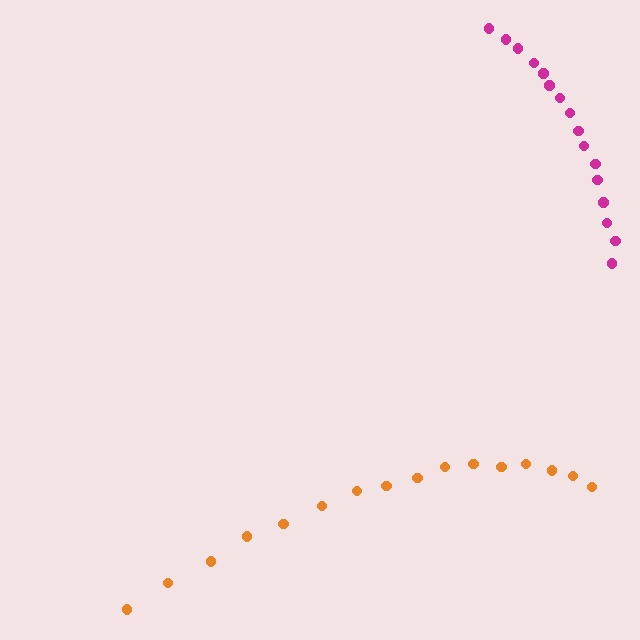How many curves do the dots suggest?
There are 2 distinct paths.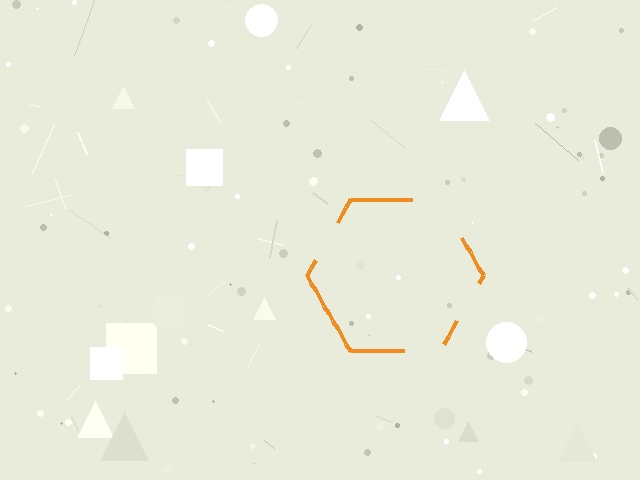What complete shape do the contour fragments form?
The contour fragments form a hexagon.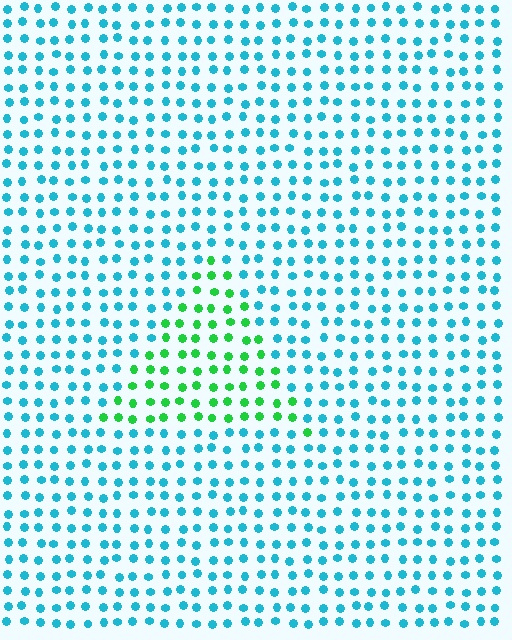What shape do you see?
I see a triangle.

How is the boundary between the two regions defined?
The boundary is defined purely by a slight shift in hue (about 57 degrees). Spacing, size, and orientation are identical on both sides.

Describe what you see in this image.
The image is filled with small cyan elements in a uniform arrangement. A triangle-shaped region is visible where the elements are tinted to a slightly different hue, forming a subtle color boundary.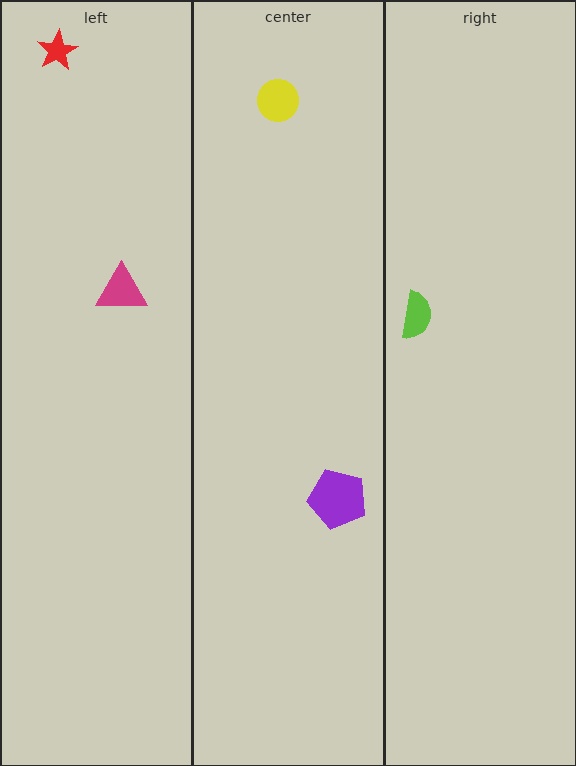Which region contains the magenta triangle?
The left region.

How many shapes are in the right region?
1.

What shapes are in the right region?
The lime semicircle.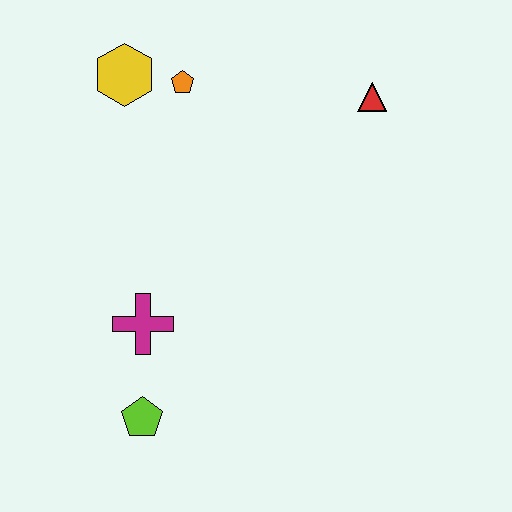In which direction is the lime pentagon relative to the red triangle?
The lime pentagon is below the red triangle.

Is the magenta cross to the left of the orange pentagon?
Yes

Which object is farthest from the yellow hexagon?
The lime pentagon is farthest from the yellow hexagon.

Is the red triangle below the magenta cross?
No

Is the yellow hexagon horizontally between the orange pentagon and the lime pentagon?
No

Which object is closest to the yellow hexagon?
The orange pentagon is closest to the yellow hexagon.